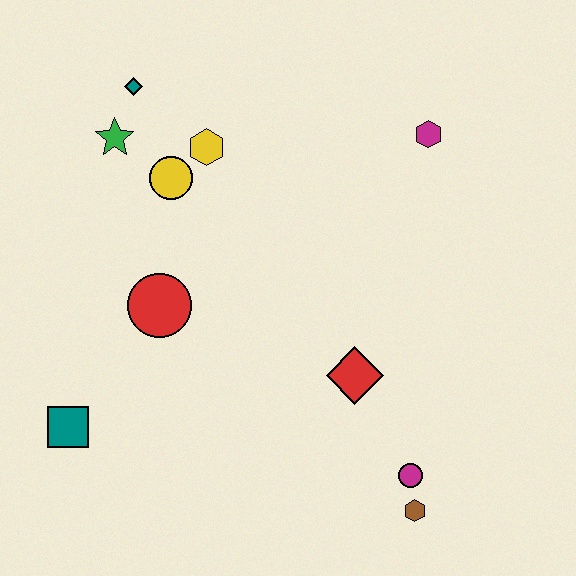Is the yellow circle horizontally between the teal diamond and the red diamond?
Yes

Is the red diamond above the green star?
No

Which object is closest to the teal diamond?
The green star is closest to the teal diamond.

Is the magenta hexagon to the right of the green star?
Yes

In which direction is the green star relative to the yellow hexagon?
The green star is to the left of the yellow hexagon.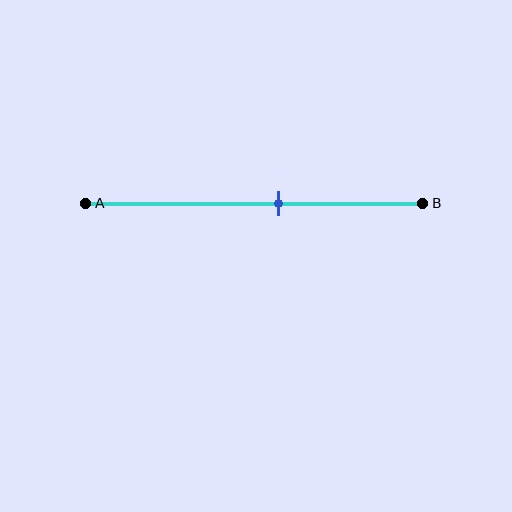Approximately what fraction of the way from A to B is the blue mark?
The blue mark is approximately 55% of the way from A to B.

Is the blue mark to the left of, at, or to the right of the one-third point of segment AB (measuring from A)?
The blue mark is to the right of the one-third point of segment AB.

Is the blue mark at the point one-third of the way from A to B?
No, the mark is at about 55% from A, not at the 33% one-third point.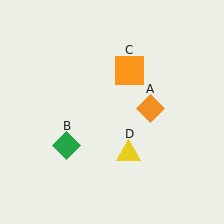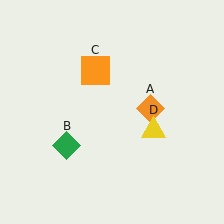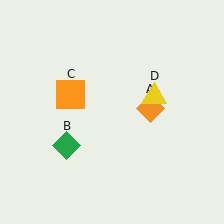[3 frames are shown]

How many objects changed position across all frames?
2 objects changed position: orange square (object C), yellow triangle (object D).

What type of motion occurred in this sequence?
The orange square (object C), yellow triangle (object D) rotated counterclockwise around the center of the scene.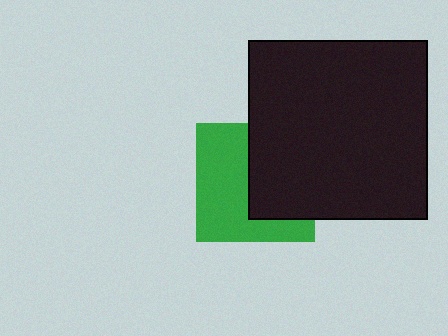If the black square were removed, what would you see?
You would see the complete green square.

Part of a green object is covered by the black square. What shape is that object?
It is a square.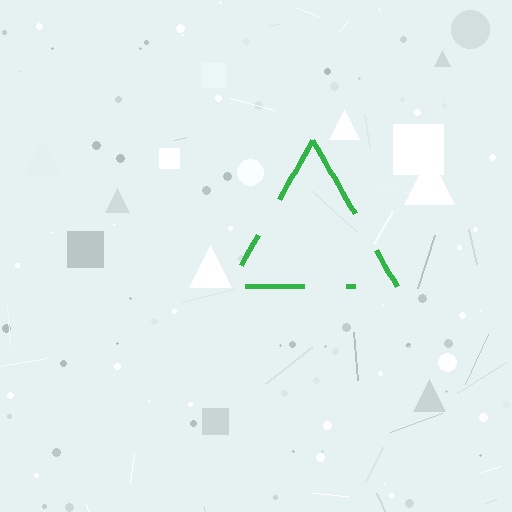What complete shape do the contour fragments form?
The contour fragments form a triangle.